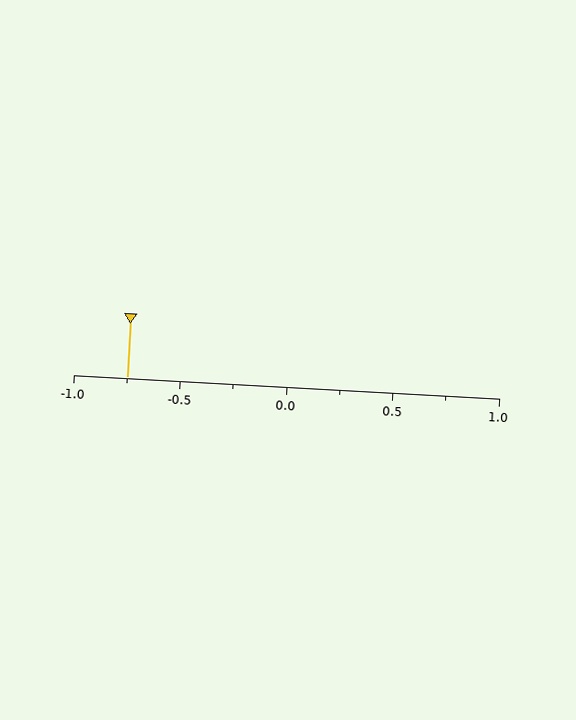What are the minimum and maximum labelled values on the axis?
The axis runs from -1.0 to 1.0.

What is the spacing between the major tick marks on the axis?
The major ticks are spaced 0.5 apart.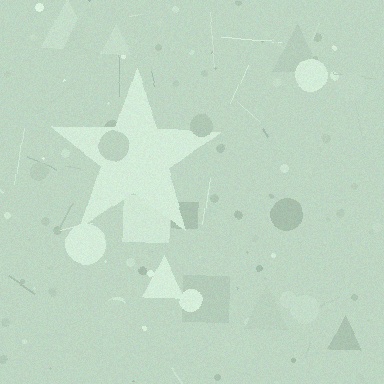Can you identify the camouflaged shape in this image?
The camouflaged shape is a star.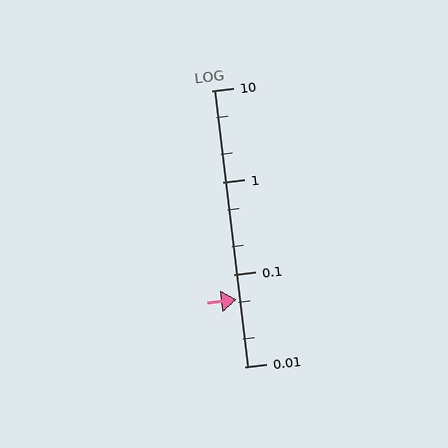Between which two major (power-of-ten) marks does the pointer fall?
The pointer is between 0.01 and 0.1.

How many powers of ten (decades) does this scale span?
The scale spans 3 decades, from 0.01 to 10.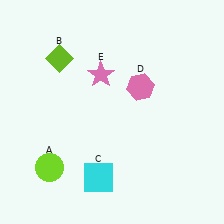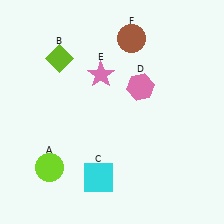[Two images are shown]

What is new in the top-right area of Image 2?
A brown circle (F) was added in the top-right area of Image 2.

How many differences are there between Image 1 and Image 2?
There is 1 difference between the two images.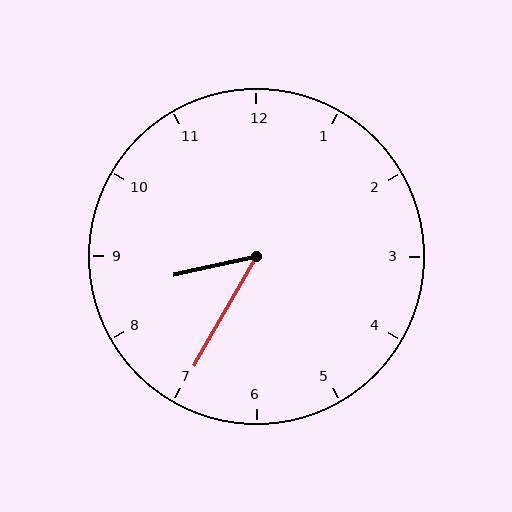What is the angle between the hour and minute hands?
Approximately 48 degrees.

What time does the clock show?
8:35.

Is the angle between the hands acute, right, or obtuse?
It is acute.